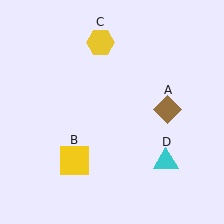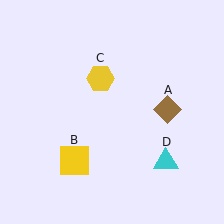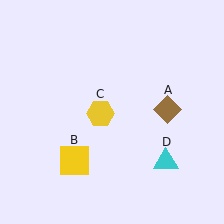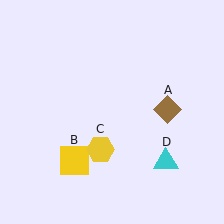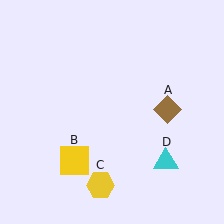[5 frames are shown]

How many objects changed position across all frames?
1 object changed position: yellow hexagon (object C).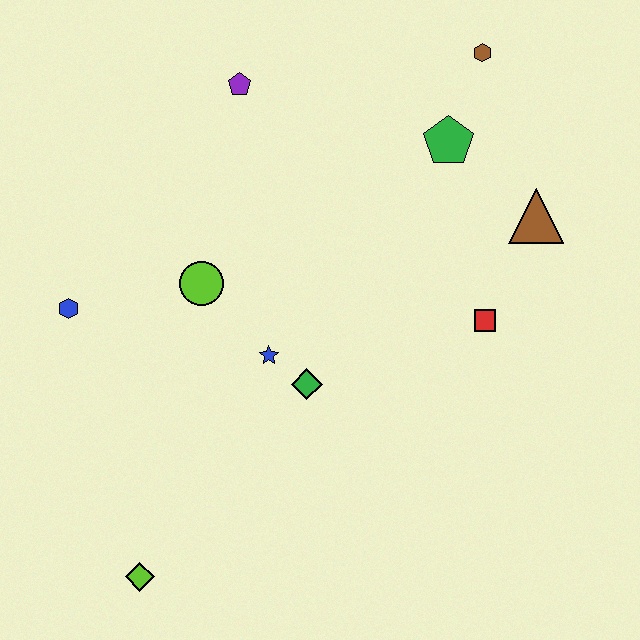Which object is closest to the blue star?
The green diamond is closest to the blue star.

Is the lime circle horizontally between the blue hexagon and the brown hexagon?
Yes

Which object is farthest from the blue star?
The brown hexagon is farthest from the blue star.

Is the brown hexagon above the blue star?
Yes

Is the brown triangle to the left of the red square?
No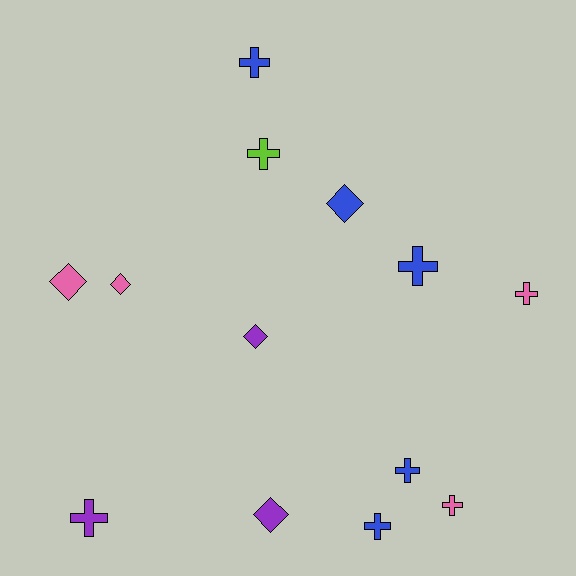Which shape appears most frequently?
Cross, with 8 objects.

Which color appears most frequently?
Blue, with 5 objects.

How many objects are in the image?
There are 13 objects.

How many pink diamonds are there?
There are 2 pink diamonds.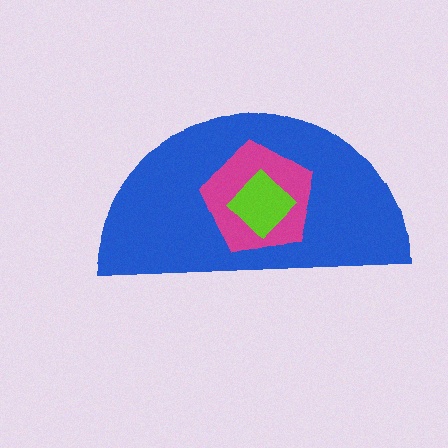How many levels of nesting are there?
3.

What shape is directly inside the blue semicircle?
The magenta pentagon.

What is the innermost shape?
The lime diamond.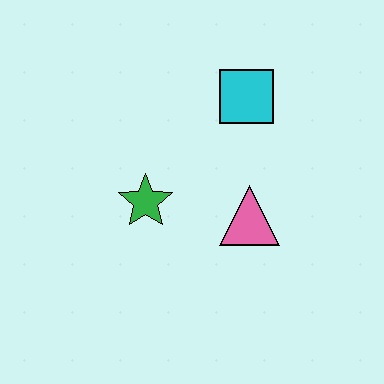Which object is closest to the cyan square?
The pink triangle is closest to the cyan square.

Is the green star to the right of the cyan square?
No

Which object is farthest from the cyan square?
The green star is farthest from the cyan square.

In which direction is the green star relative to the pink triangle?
The green star is to the left of the pink triangle.